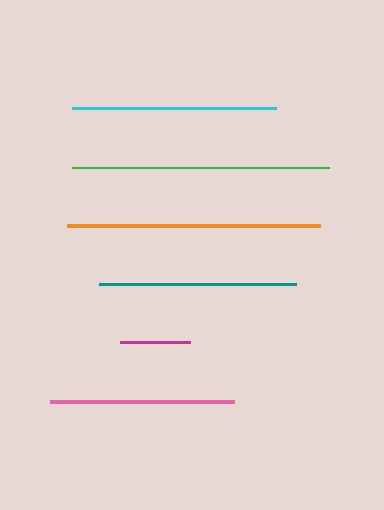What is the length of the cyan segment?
The cyan segment is approximately 204 pixels long.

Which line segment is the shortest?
The magenta line is the shortest at approximately 69 pixels.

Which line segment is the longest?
The green line is the longest at approximately 257 pixels.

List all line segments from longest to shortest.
From longest to shortest: green, orange, cyan, teal, pink, magenta.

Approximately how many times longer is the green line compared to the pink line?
The green line is approximately 1.4 times the length of the pink line.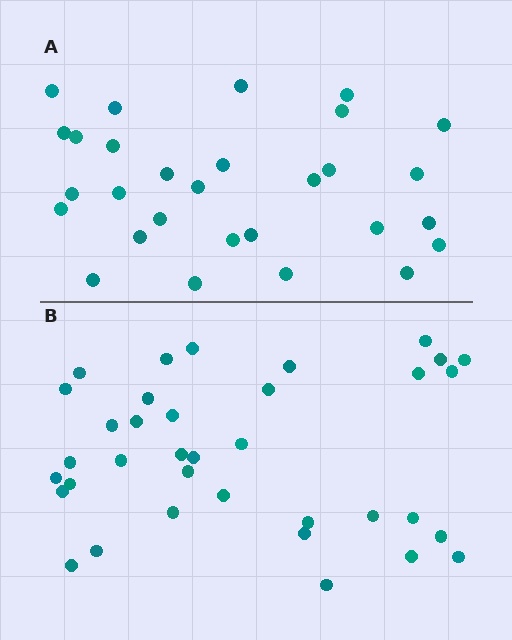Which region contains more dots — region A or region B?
Region B (the bottom region) has more dots.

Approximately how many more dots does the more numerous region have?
Region B has roughly 8 or so more dots than region A.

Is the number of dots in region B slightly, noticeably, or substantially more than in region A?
Region B has only slightly more — the two regions are fairly close. The ratio is roughly 1.2 to 1.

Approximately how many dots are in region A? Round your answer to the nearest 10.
About 30 dots. (The exact count is 29, which rounds to 30.)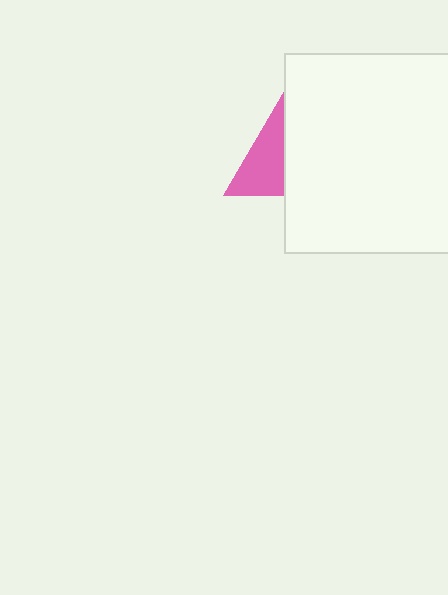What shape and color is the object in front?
The object in front is a white square.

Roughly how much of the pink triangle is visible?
About half of it is visible (roughly 47%).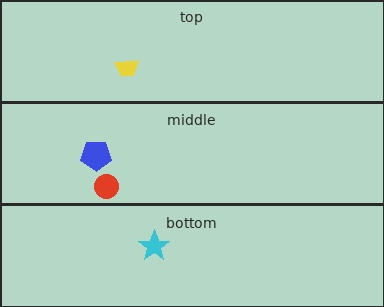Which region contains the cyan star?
The bottom region.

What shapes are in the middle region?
The blue pentagon, the red circle.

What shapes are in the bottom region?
The cyan star.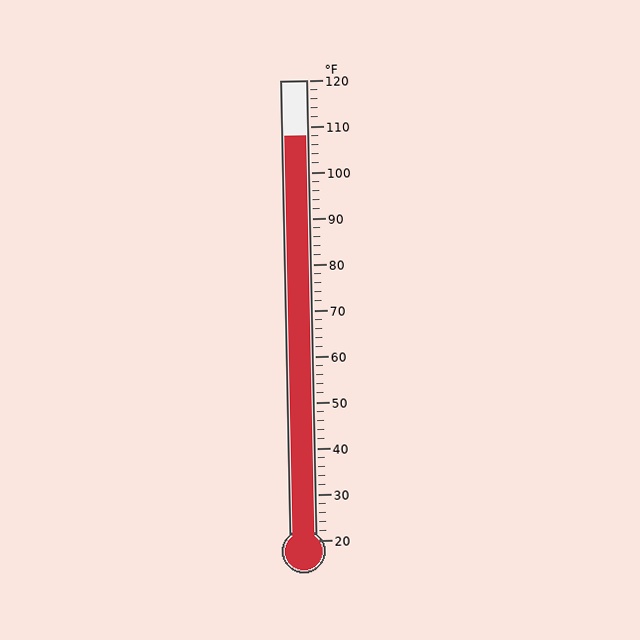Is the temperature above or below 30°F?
The temperature is above 30°F.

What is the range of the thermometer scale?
The thermometer scale ranges from 20°F to 120°F.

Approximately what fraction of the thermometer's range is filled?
The thermometer is filled to approximately 90% of its range.